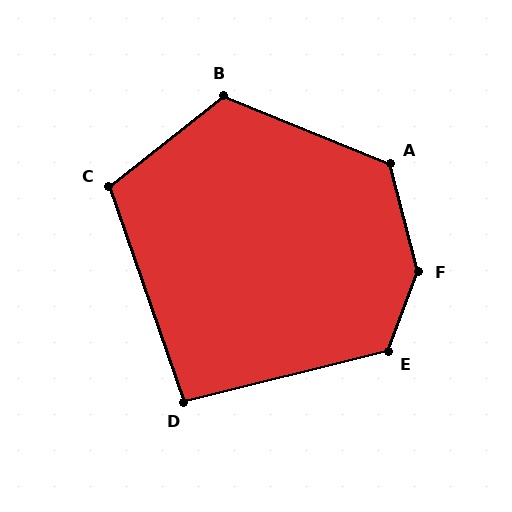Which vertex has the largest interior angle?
F, at approximately 145 degrees.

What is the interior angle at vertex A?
Approximately 127 degrees (obtuse).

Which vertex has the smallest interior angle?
D, at approximately 95 degrees.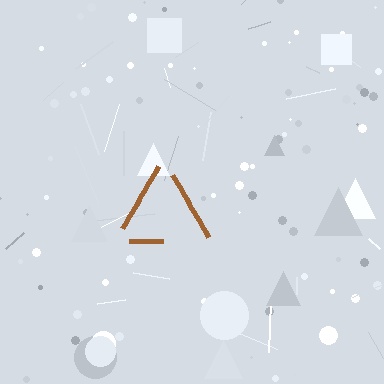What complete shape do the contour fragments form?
The contour fragments form a triangle.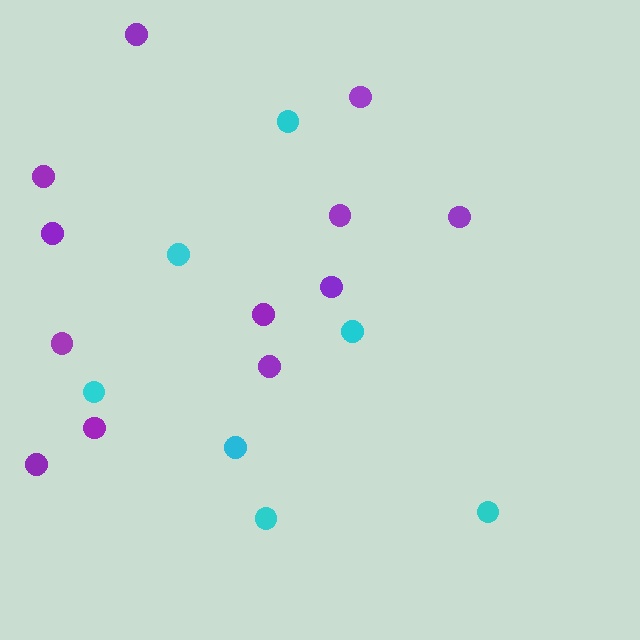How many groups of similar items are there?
There are 2 groups: one group of cyan circles (7) and one group of purple circles (12).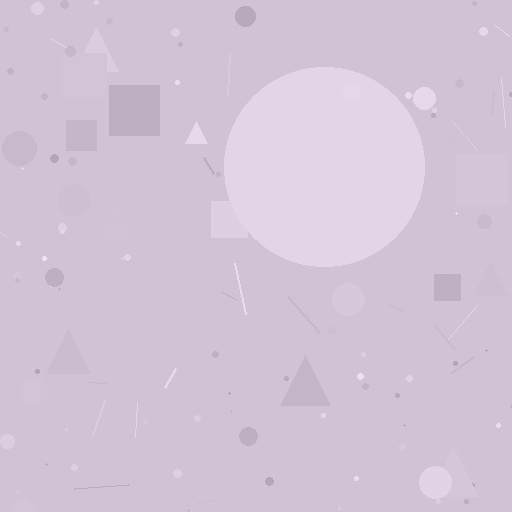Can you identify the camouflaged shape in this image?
The camouflaged shape is a circle.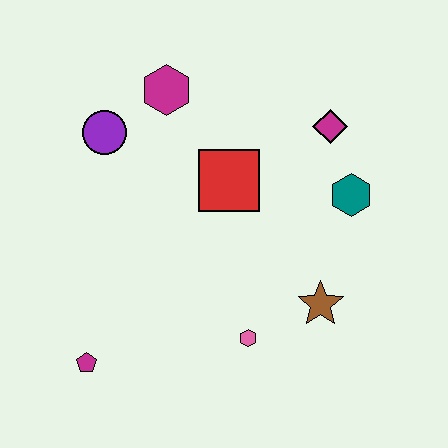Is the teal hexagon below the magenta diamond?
Yes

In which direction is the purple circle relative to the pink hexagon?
The purple circle is above the pink hexagon.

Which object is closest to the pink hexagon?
The brown star is closest to the pink hexagon.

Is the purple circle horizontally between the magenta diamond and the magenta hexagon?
No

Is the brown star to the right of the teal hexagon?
No